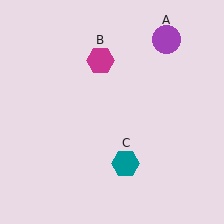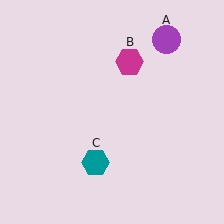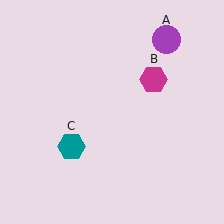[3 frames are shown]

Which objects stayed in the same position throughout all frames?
Purple circle (object A) remained stationary.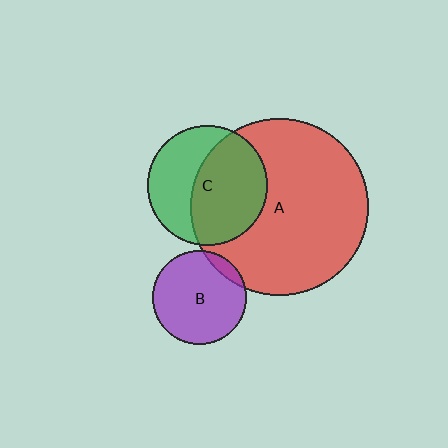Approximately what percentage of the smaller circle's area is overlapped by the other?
Approximately 55%.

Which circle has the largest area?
Circle A (red).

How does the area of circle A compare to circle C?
Approximately 2.2 times.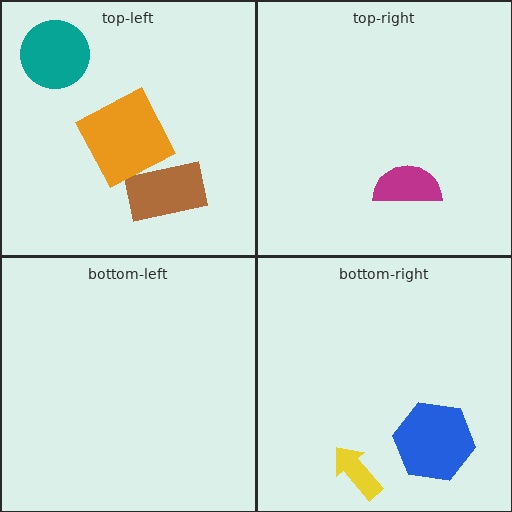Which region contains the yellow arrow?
The bottom-right region.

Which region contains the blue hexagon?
The bottom-right region.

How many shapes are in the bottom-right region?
2.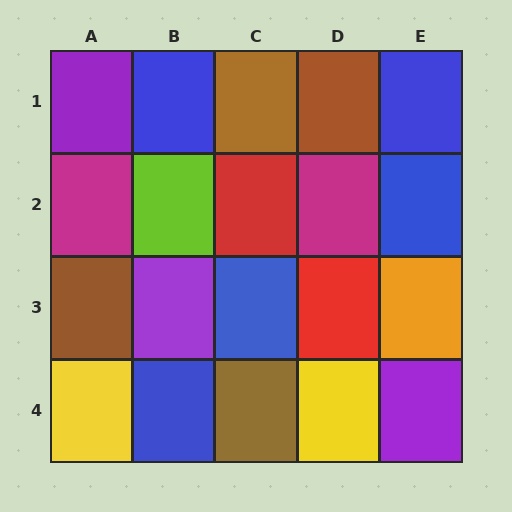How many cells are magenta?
2 cells are magenta.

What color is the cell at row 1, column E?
Blue.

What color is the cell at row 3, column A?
Brown.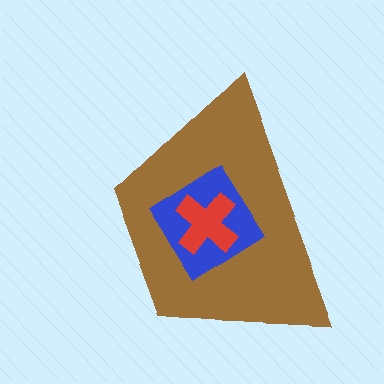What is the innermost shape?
The red cross.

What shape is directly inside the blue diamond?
The red cross.